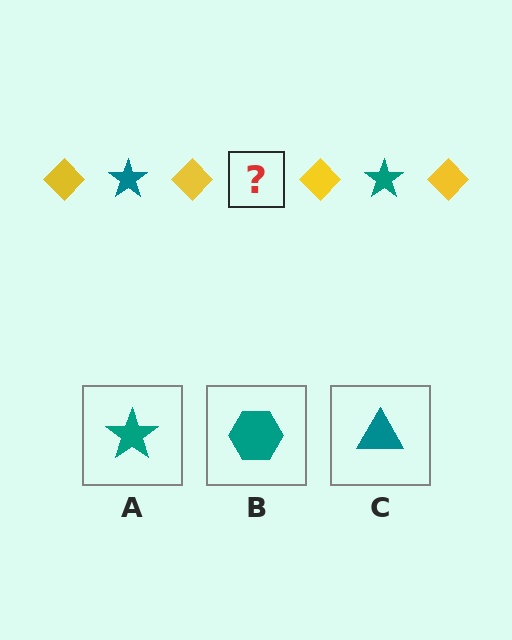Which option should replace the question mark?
Option A.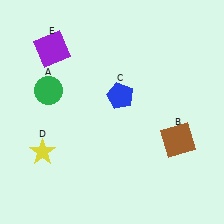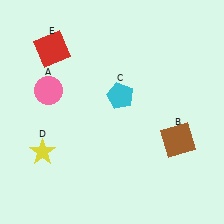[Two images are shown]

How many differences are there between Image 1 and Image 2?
There are 3 differences between the two images.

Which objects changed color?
A changed from green to pink. C changed from blue to cyan. E changed from purple to red.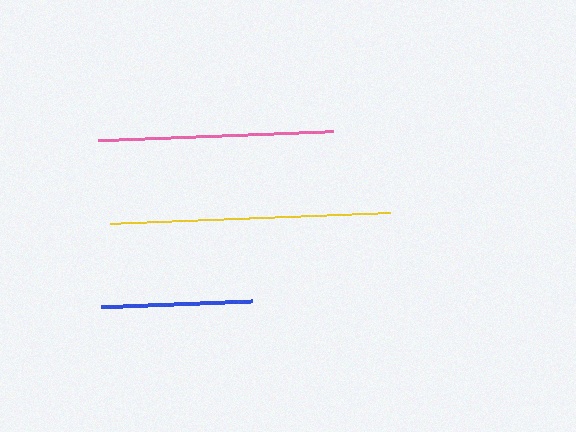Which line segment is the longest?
The yellow line is the longest at approximately 280 pixels.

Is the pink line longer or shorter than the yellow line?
The yellow line is longer than the pink line.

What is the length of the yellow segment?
The yellow segment is approximately 280 pixels long.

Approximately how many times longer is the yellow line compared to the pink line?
The yellow line is approximately 1.2 times the length of the pink line.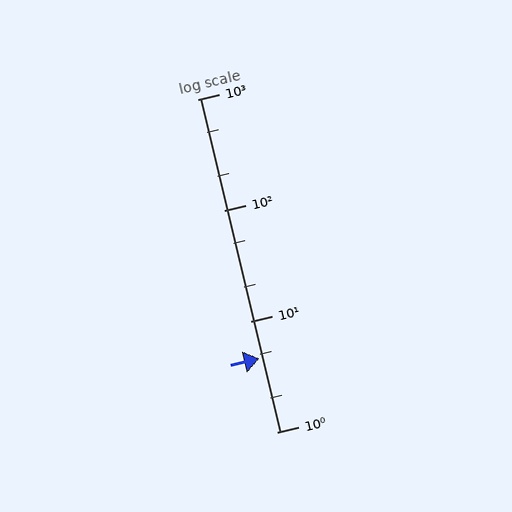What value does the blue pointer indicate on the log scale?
The pointer indicates approximately 4.6.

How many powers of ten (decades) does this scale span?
The scale spans 3 decades, from 1 to 1000.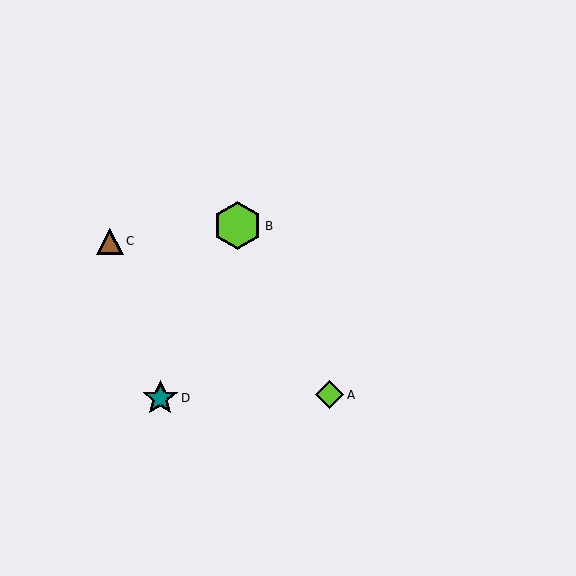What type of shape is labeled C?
Shape C is a brown triangle.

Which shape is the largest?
The lime hexagon (labeled B) is the largest.